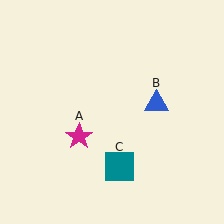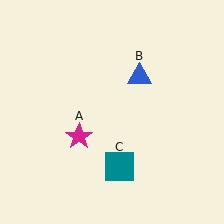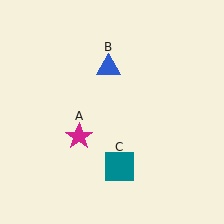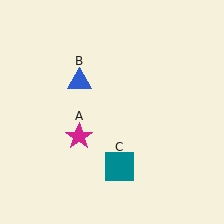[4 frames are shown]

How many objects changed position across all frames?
1 object changed position: blue triangle (object B).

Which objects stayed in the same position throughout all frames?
Magenta star (object A) and teal square (object C) remained stationary.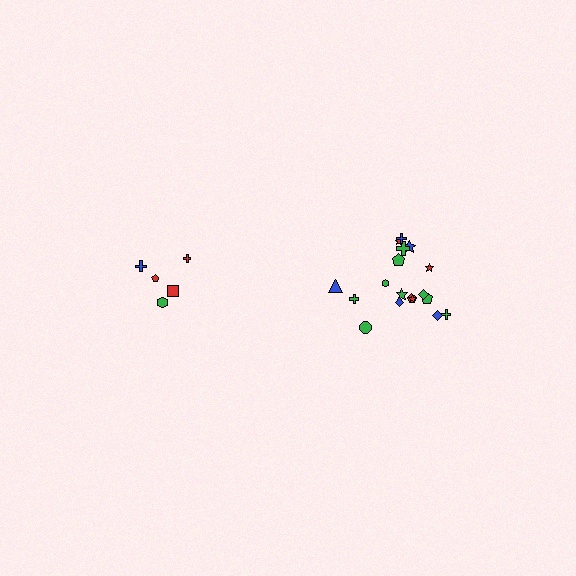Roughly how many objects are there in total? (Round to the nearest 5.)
Roughly 25 objects in total.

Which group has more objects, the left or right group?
The right group.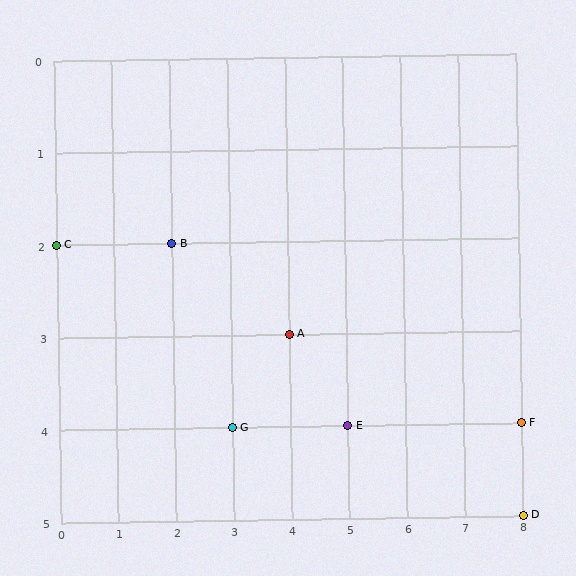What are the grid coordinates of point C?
Point C is at grid coordinates (0, 2).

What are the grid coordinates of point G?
Point G is at grid coordinates (3, 4).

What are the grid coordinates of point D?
Point D is at grid coordinates (8, 5).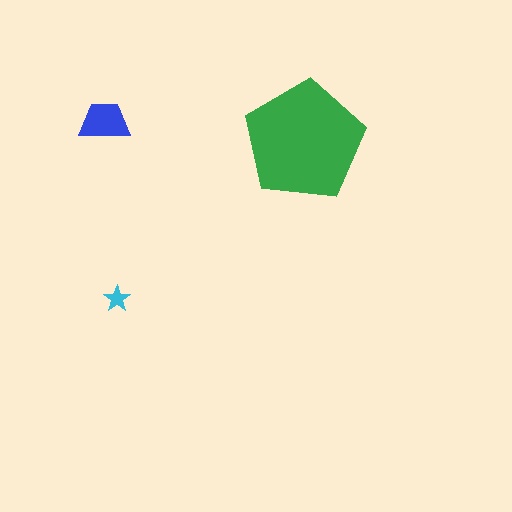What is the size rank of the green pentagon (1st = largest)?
1st.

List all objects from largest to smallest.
The green pentagon, the blue trapezoid, the cyan star.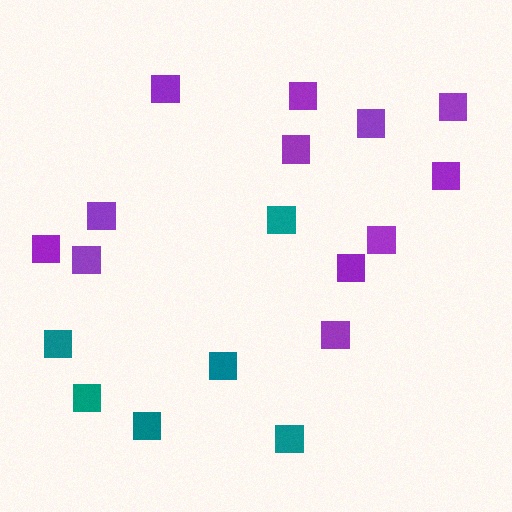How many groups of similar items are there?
There are 2 groups: one group of teal squares (6) and one group of purple squares (12).